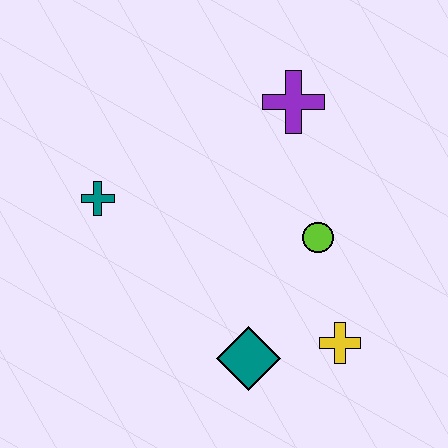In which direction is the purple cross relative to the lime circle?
The purple cross is above the lime circle.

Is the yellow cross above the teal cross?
No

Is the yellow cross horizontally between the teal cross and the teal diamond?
No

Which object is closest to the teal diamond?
The yellow cross is closest to the teal diamond.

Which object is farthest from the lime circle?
The teal cross is farthest from the lime circle.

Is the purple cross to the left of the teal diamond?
No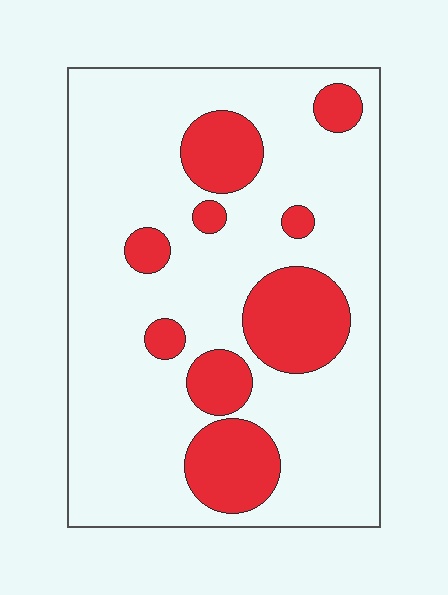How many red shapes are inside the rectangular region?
9.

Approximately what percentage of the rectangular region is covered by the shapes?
Approximately 20%.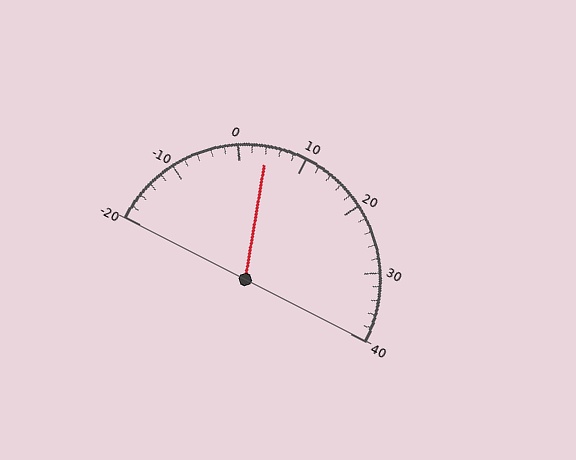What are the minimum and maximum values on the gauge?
The gauge ranges from -20 to 40.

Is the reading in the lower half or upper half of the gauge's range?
The reading is in the lower half of the range (-20 to 40).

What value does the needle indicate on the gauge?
The needle indicates approximately 4.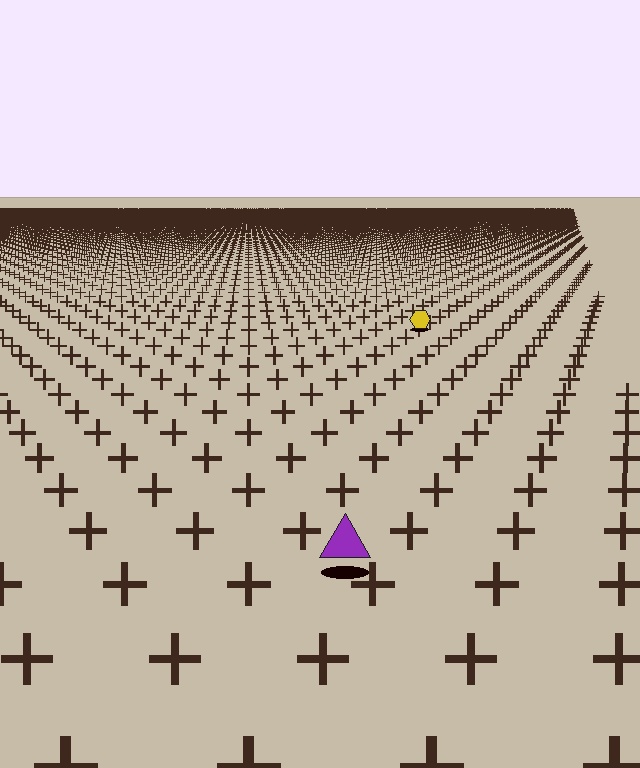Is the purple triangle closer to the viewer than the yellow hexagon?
Yes. The purple triangle is closer — you can tell from the texture gradient: the ground texture is coarser near it.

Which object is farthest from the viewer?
The yellow hexagon is farthest from the viewer. It appears smaller and the ground texture around it is denser.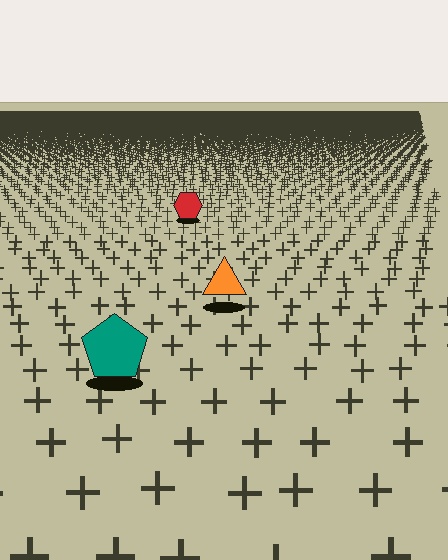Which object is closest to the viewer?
The teal pentagon is closest. The texture marks near it are larger and more spread out.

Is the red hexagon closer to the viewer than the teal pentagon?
No. The teal pentagon is closer — you can tell from the texture gradient: the ground texture is coarser near it.